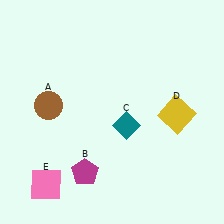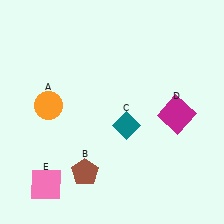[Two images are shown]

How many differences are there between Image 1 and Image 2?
There are 3 differences between the two images.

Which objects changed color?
A changed from brown to orange. B changed from magenta to brown. D changed from yellow to magenta.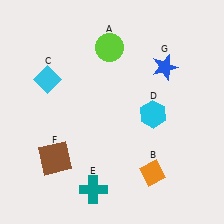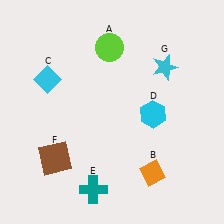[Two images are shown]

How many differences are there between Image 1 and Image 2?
There is 1 difference between the two images.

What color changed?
The star (G) changed from blue in Image 1 to cyan in Image 2.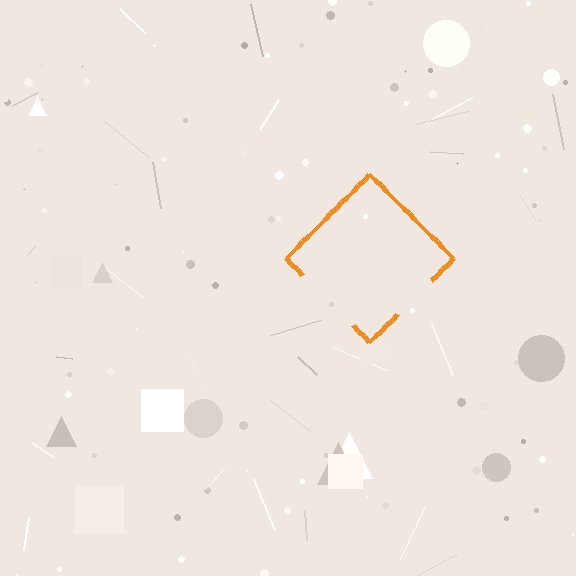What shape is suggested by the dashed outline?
The dashed outline suggests a diamond.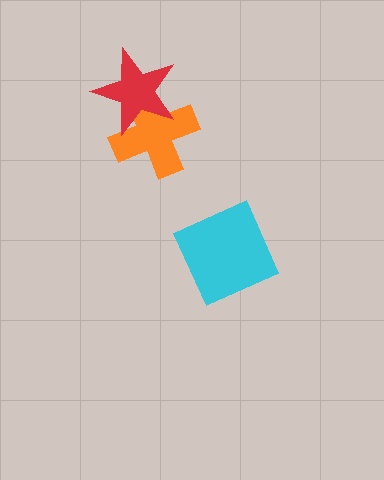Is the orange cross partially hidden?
Yes, it is partially covered by another shape.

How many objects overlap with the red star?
1 object overlaps with the red star.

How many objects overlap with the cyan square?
0 objects overlap with the cyan square.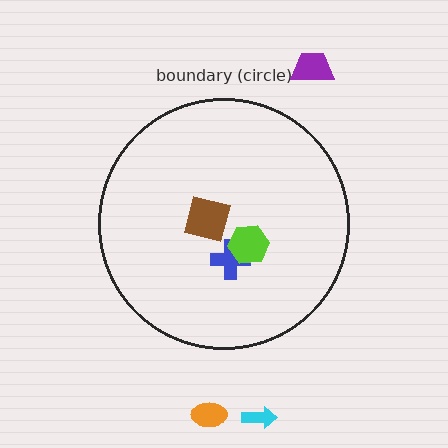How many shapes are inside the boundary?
3 inside, 3 outside.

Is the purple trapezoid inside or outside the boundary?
Outside.